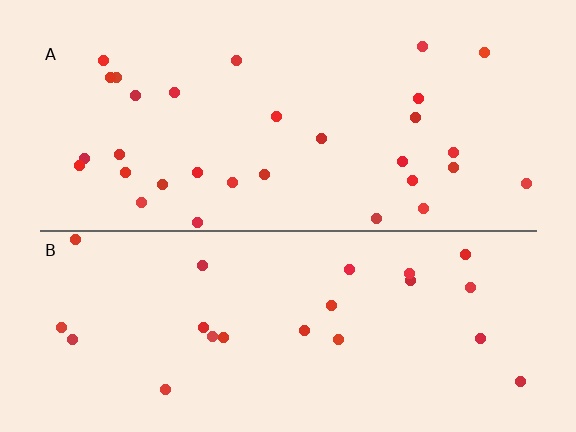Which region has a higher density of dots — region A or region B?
A (the top).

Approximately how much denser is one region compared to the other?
Approximately 1.4× — region A over region B.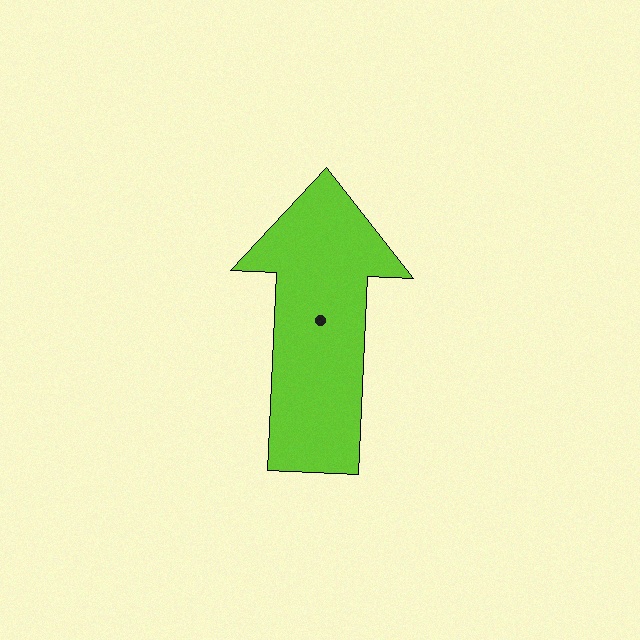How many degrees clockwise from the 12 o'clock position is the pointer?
Approximately 3 degrees.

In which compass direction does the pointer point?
North.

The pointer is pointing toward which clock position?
Roughly 12 o'clock.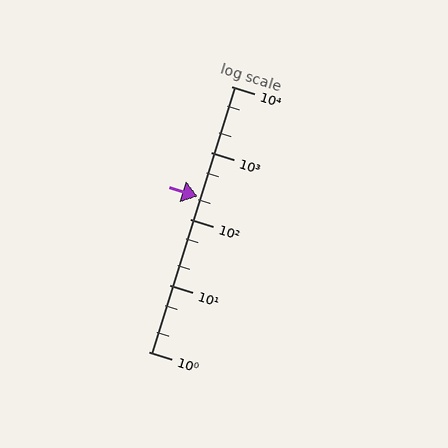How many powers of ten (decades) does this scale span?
The scale spans 4 decades, from 1 to 10000.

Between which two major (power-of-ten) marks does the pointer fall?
The pointer is between 100 and 1000.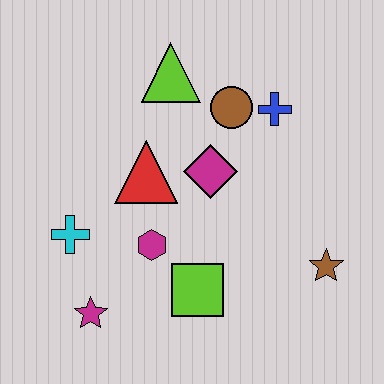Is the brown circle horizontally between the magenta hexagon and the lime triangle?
No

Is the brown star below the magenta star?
No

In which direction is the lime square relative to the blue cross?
The lime square is below the blue cross.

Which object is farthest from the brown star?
The cyan cross is farthest from the brown star.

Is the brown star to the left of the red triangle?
No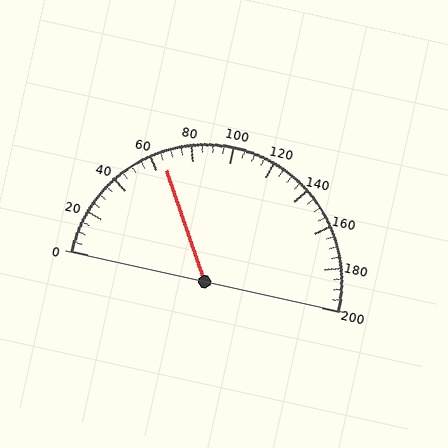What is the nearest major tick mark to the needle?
The nearest major tick mark is 60.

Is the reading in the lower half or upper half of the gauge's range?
The reading is in the lower half of the range (0 to 200).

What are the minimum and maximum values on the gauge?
The gauge ranges from 0 to 200.